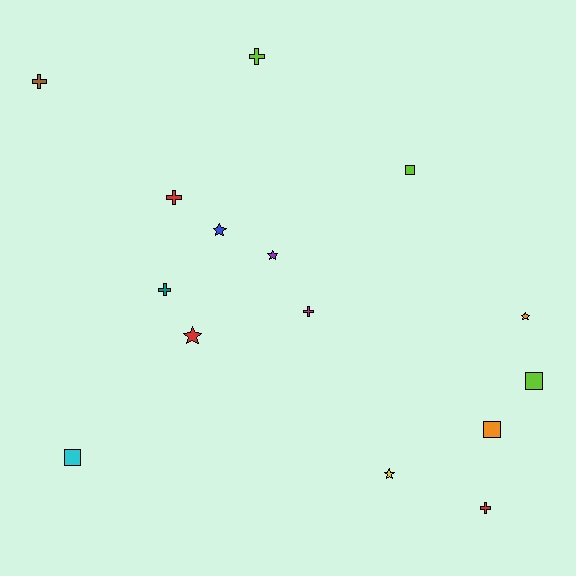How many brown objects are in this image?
There is 1 brown object.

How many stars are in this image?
There are 5 stars.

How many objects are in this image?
There are 15 objects.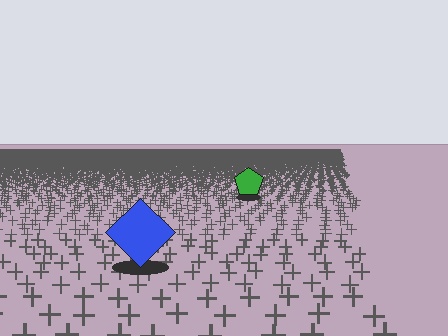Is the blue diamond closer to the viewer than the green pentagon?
Yes. The blue diamond is closer — you can tell from the texture gradient: the ground texture is coarser near it.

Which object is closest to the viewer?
The blue diamond is closest. The texture marks near it are larger and more spread out.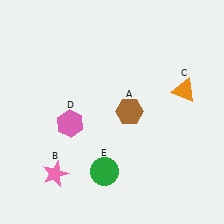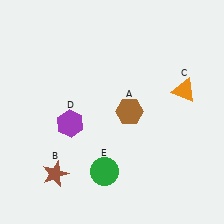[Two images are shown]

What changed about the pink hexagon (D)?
In Image 1, D is pink. In Image 2, it changed to purple.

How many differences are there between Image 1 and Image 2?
There are 2 differences between the two images.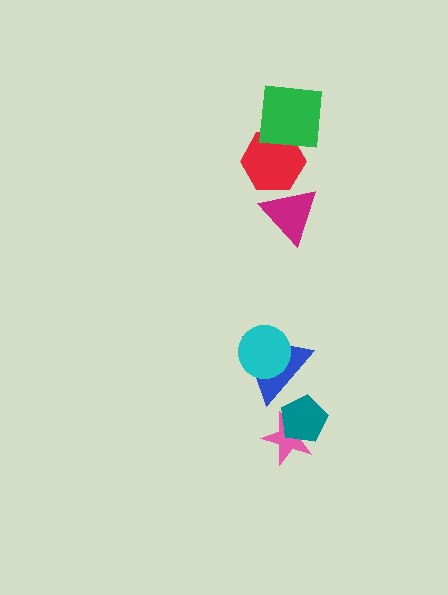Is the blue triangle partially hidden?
Yes, it is partially covered by another shape.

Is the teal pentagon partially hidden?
No, no other shape covers it.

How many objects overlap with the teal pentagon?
1 object overlaps with the teal pentagon.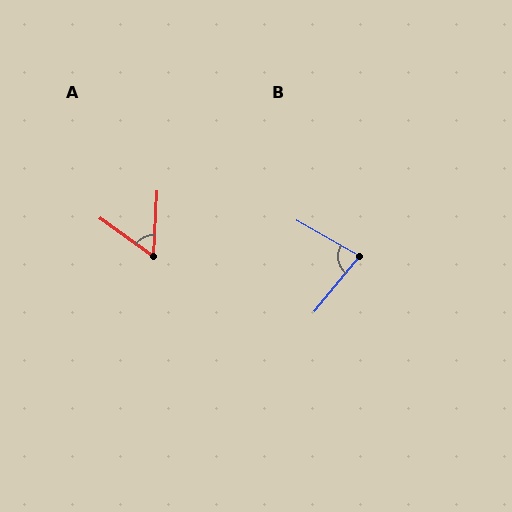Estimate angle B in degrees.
Approximately 81 degrees.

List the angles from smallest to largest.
A (58°), B (81°).